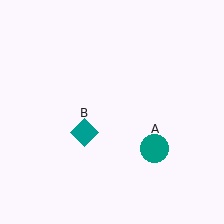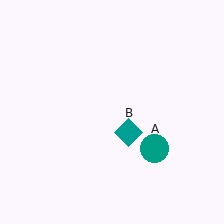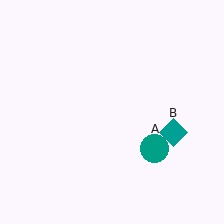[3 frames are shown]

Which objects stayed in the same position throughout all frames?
Teal circle (object A) remained stationary.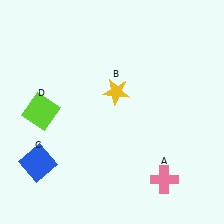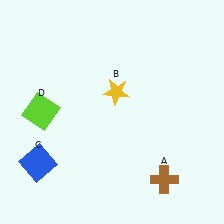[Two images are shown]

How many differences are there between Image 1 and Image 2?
There is 1 difference between the two images.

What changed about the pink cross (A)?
In Image 1, A is pink. In Image 2, it changed to brown.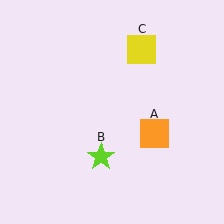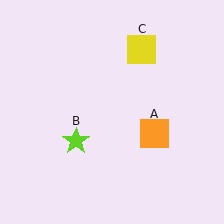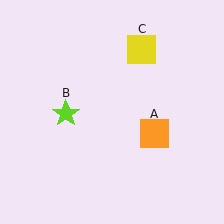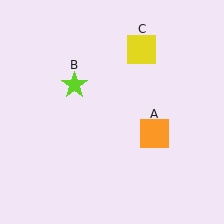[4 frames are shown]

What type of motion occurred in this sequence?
The lime star (object B) rotated clockwise around the center of the scene.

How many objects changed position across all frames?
1 object changed position: lime star (object B).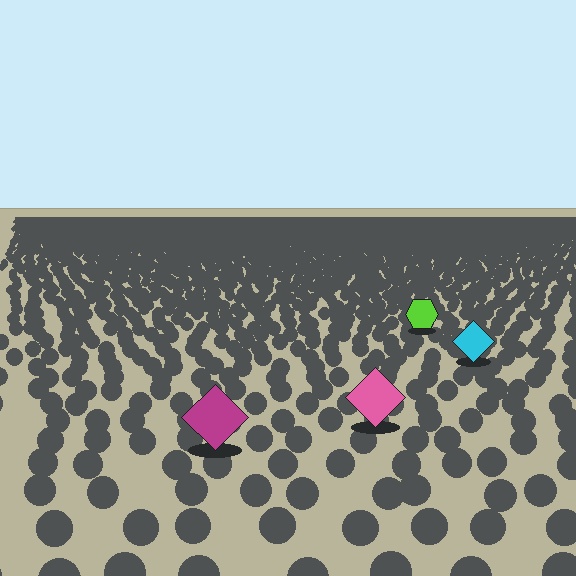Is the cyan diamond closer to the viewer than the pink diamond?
No. The pink diamond is closer — you can tell from the texture gradient: the ground texture is coarser near it.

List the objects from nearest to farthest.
From nearest to farthest: the magenta diamond, the pink diamond, the cyan diamond, the lime hexagon.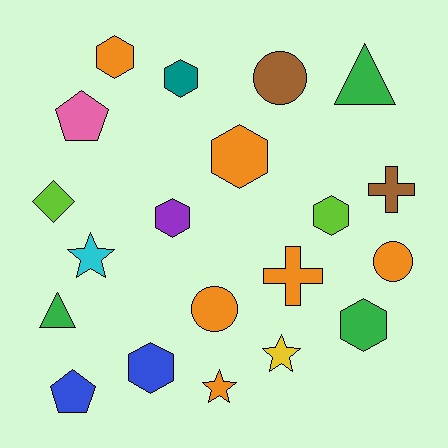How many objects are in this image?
There are 20 objects.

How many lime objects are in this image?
There are 2 lime objects.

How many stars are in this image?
There are 3 stars.